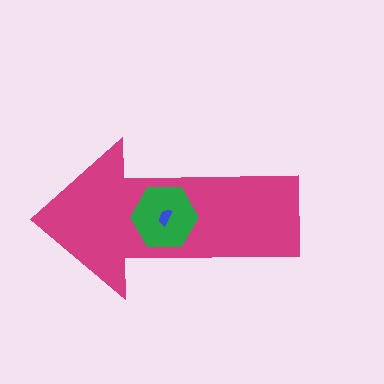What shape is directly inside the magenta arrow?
The green hexagon.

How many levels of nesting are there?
3.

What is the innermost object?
The blue semicircle.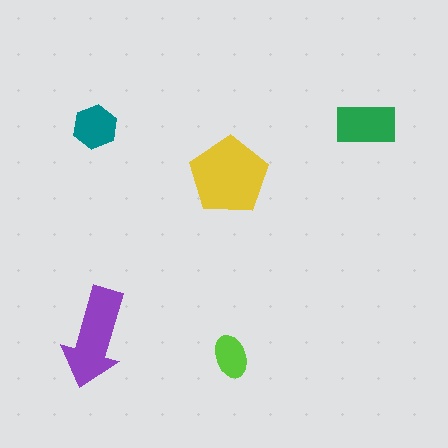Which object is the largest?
The yellow pentagon.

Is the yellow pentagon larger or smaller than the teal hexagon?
Larger.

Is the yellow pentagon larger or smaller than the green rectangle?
Larger.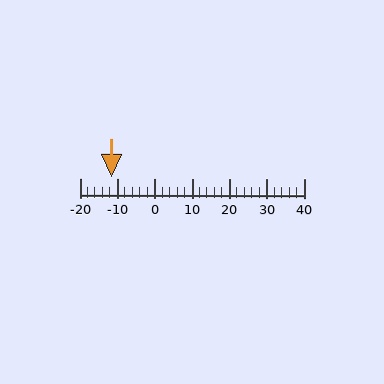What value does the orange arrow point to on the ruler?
The orange arrow points to approximately -12.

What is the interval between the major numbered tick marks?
The major tick marks are spaced 10 units apart.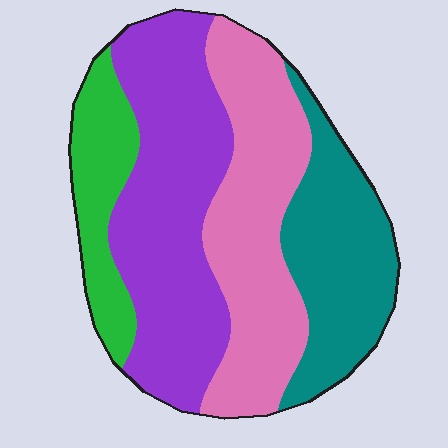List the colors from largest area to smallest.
From largest to smallest: purple, pink, teal, green.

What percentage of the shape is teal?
Teal takes up about one fifth (1/5) of the shape.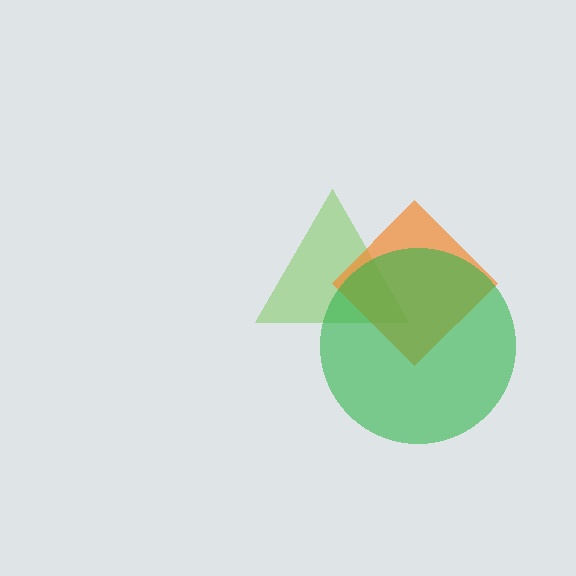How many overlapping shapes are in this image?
There are 3 overlapping shapes in the image.